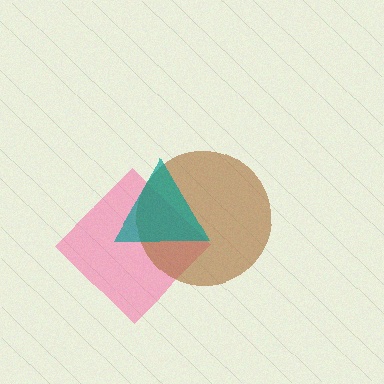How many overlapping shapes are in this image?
There are 3 overlapping shapes in the image.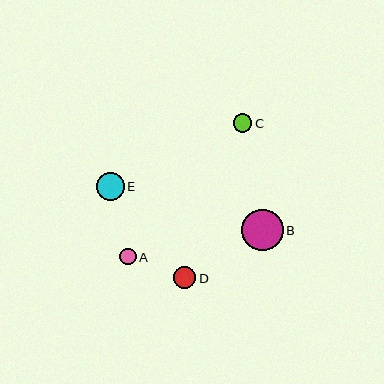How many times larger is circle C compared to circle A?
Circle C is approximately 1.1 times the size of circle A.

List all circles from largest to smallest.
From largest to smallest: B, E, D, C, A.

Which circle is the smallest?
Circle A is the smallest with a size of approximately 17 pixels.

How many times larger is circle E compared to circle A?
Circle E is approximately 1.7 times the size of circle A.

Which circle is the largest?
Circle B is the largest with a size of approximately 42 pixels.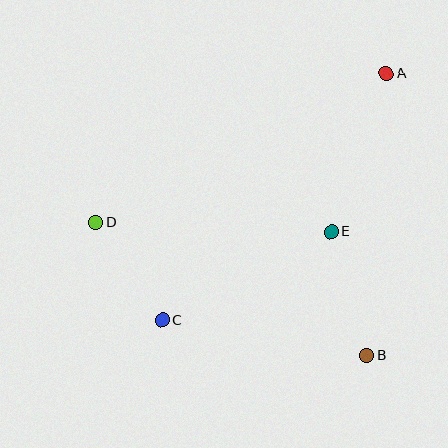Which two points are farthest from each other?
Points A and C are farthest from each other.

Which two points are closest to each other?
Points C and D are closest to each other.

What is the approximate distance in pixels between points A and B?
The distance between A and B is approximately 283 pixels.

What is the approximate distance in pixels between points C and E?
The distance between C and E is approximately 191 pixels.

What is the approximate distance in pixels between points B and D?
The distance between B and D is approximately 302 pixels.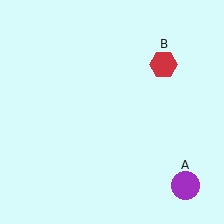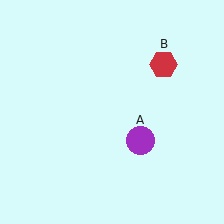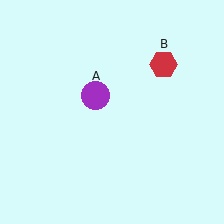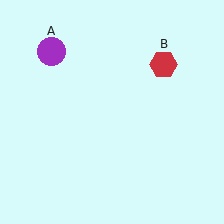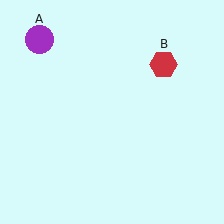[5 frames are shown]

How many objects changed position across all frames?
1 object changed position: purple circle (object A).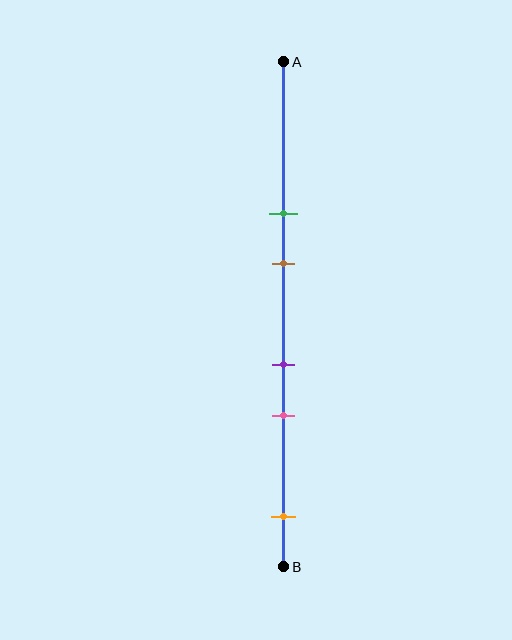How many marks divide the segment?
There are 5 marks dividing the segment.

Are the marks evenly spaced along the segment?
No, the marks are not evenly spaced.